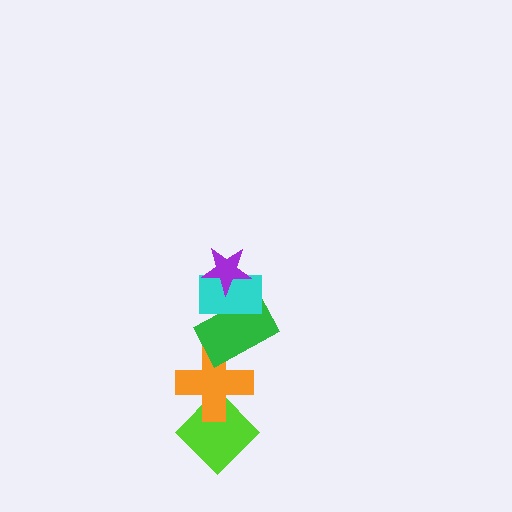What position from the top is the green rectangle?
The green rectangle is 3rd from the top.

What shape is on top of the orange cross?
The green rectangle is on top of the orange cross.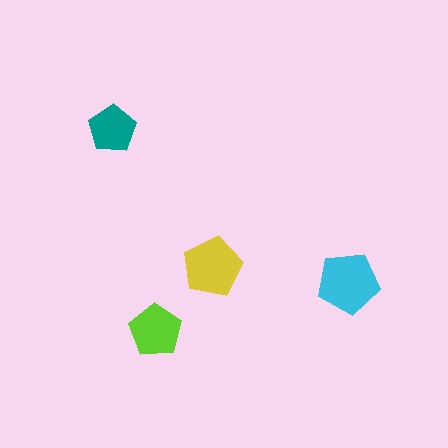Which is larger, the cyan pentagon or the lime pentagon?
The cyan one.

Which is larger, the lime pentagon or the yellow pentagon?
The yellow one.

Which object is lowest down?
The lime pentagon is bottommost.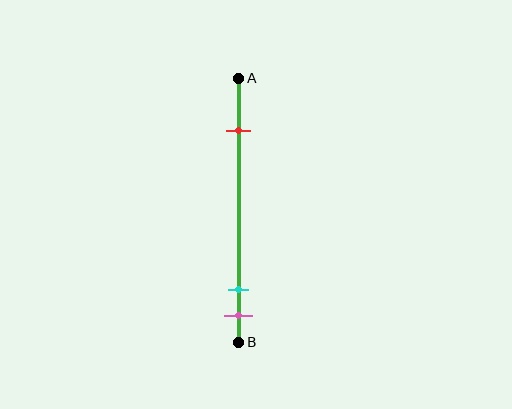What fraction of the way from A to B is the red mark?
The red mark is approximately 20% (0.2) of the way from A to B.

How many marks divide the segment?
There are 3 marks dividing the segment.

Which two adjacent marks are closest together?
The cyan and pink marks are the closest adjacent pair.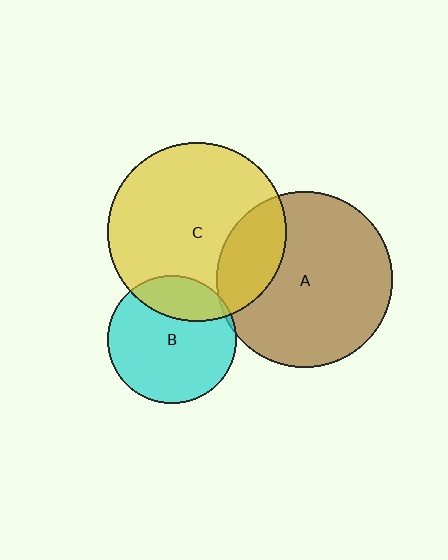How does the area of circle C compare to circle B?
Approximately 1.9 times.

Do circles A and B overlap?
Yes.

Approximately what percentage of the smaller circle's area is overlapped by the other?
Approximately 5%.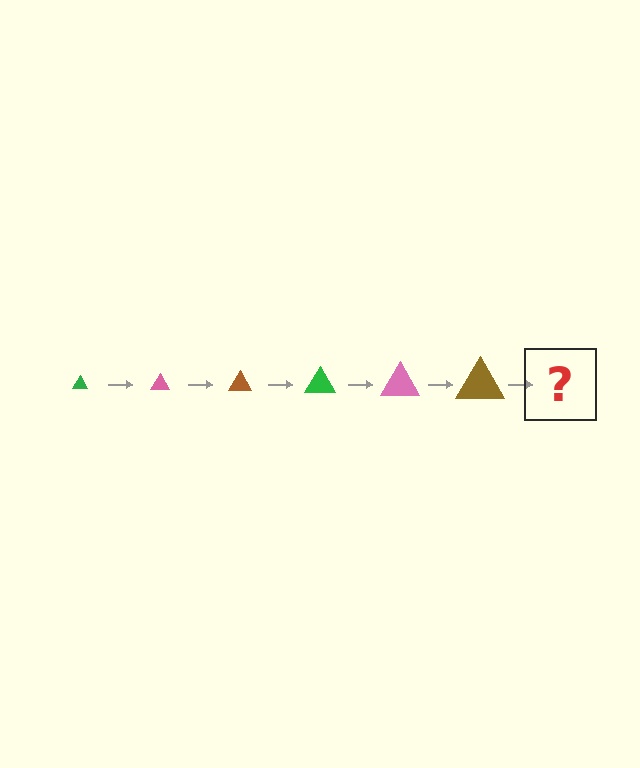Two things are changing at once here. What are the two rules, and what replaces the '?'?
The two rules are that the triangle grows larger each step and the color cycles through green, pink, and brown. The '?' should be a green triangle, larger than the previous one.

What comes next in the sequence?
The next element should be a green triangle, larger than the previous one.